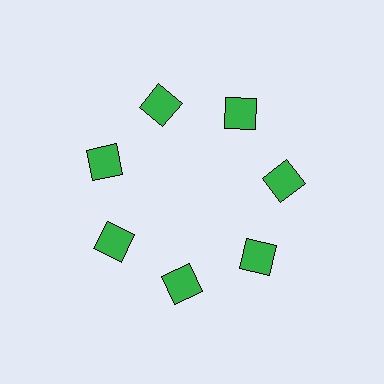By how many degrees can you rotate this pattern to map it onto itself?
The pattern maps onto itself every 51 degrees of rotation.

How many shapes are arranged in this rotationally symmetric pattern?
There are 7 shapes, arranged in 7 groups of 1.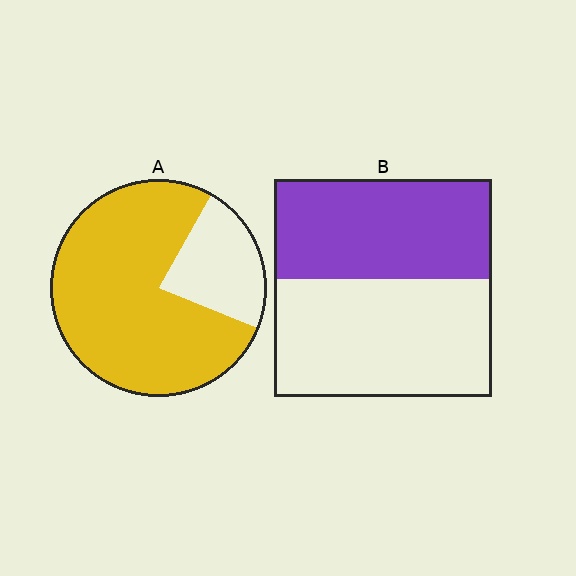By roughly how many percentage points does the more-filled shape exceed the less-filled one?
By roughly 30 percentage points (A over B).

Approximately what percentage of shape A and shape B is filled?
A is approximately 75% and B is approximately 45%.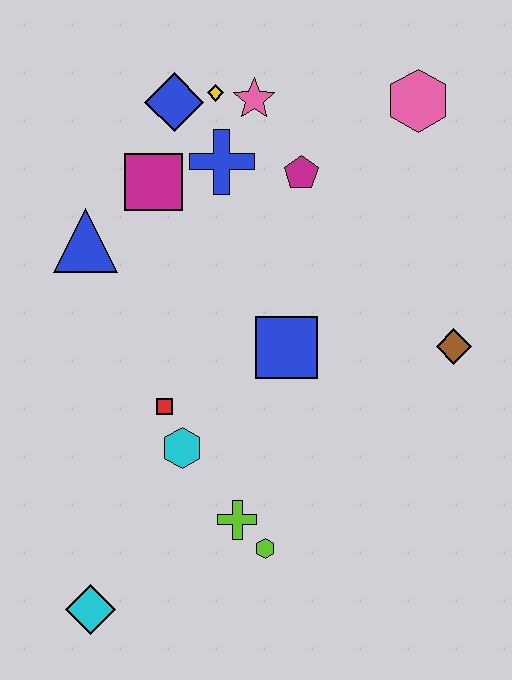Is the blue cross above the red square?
Yes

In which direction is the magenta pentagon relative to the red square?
The magenta pentagon is above the red square.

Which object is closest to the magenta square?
The blue cross is closest to the magenta square.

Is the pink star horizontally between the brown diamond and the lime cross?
Yes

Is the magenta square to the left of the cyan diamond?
No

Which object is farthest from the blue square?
The cyan diamond is farthest from the blue square.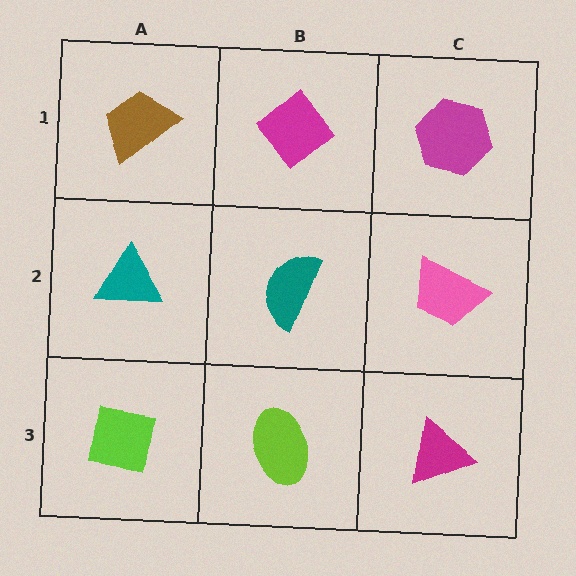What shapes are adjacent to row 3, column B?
A teal semicircle (row 2, column B), a lime square (row 3, column A), a magenta triangle (row 3, column C).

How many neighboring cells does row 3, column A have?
2.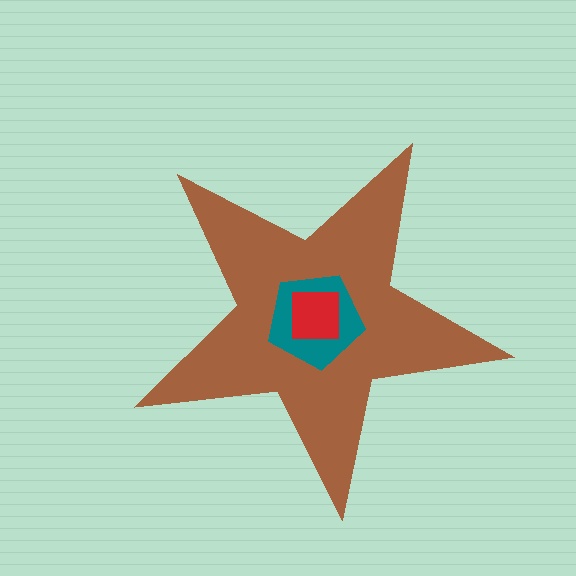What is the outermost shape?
The brown star.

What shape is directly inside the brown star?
The teal pentagon.